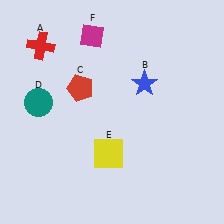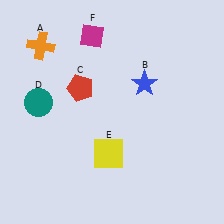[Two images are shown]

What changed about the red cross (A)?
In Image 1, A is red. In Image 2, it changed to orange.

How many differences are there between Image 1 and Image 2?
There is 1 difference between the two images.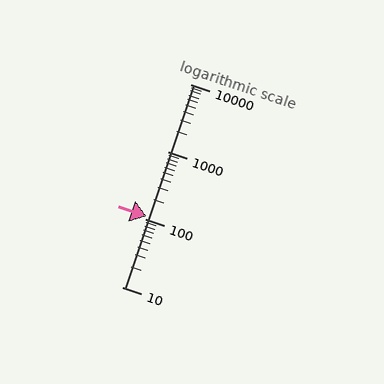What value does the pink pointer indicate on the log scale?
The pointer indicates approximately 110.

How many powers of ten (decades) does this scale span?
The scale spans 3 decades, from 10 to 10000.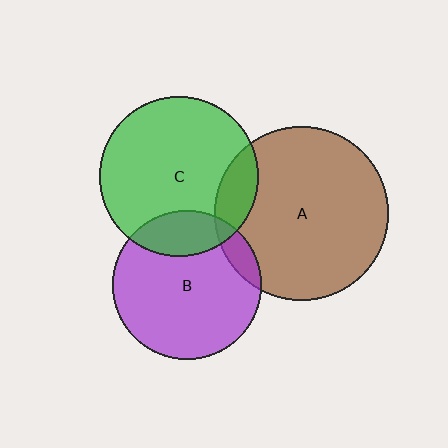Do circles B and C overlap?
Yes.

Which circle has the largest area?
Circle A (brown).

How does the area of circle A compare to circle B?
Approximately 1.4 times.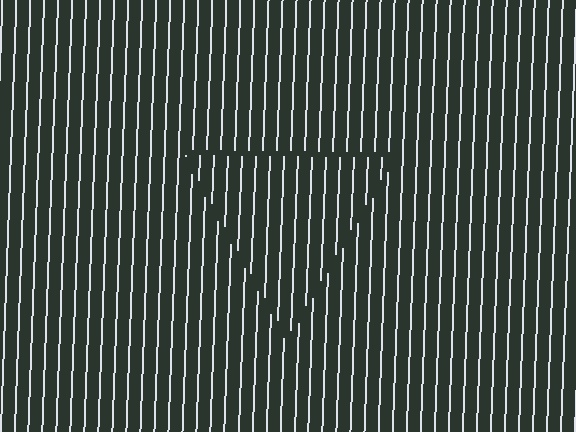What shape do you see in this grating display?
An illusory triangle. The interior of the shape contains the same grating, shifted by half a period — the contour is defined by the phase discontinuity where line-ends from the inner and outer gratings abut.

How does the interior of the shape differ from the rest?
The interior of the shape contains the same grating, shifted by half a period — the contour is defined by the phase discontinuity where line-ends from the inner and outer gratings abut.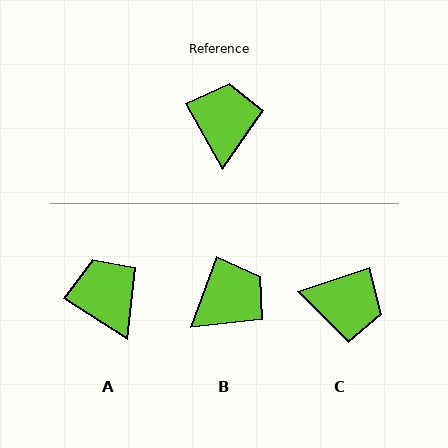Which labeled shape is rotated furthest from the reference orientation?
C, about 100 degrees away.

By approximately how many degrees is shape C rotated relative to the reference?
Approximately 100 degrees clockwise.